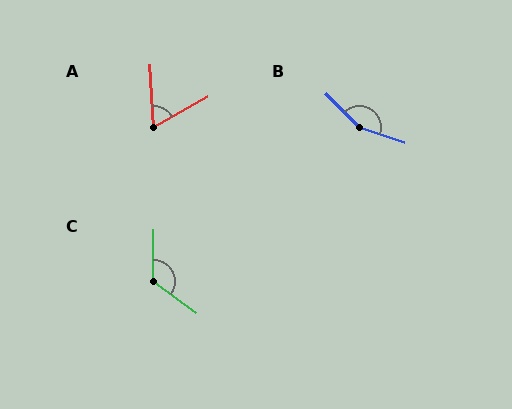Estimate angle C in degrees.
Approximately 125 degrees.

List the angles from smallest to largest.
A (65°), C (125°), B (153°).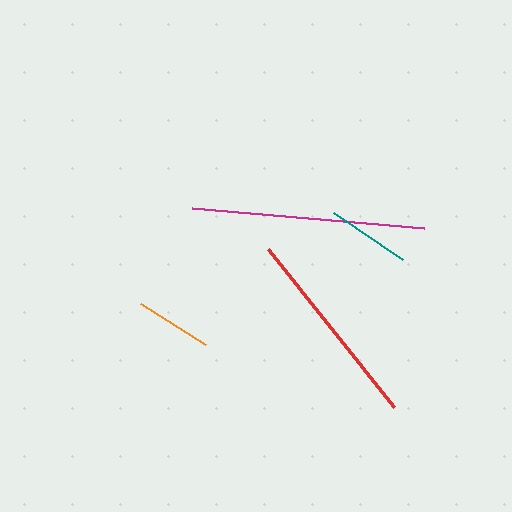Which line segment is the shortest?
The orange line is the shortest at approximately 78 pixels.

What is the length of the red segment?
The red segment is approximately 202 pixels long.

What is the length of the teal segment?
The teal segment is approximately 84 pixels long.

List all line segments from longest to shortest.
From longest to shortest: magenta, red, teal, orange.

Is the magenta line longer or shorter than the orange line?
The magenta line is longer than the orange line.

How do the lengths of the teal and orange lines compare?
The teal and orange lines are approximately the same length.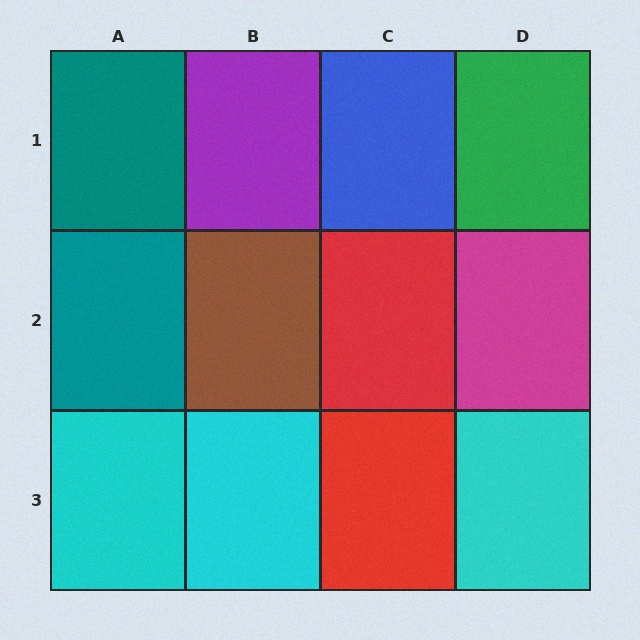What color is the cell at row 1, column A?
Teal.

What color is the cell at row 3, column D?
Cyan.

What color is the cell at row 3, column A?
Cyan.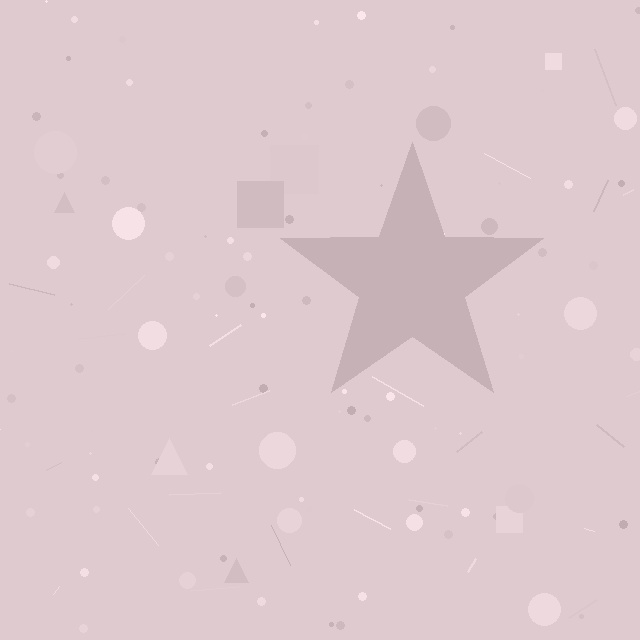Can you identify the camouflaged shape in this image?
The camouflaged shape is a star.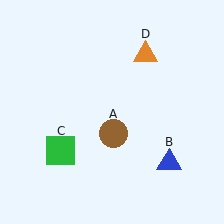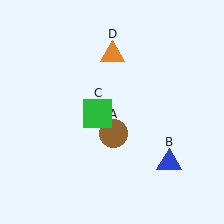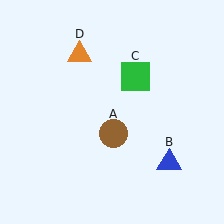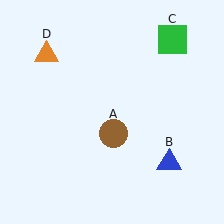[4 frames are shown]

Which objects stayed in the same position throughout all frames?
Brown circle (object A) and blue triangle (object B) remained stationary.